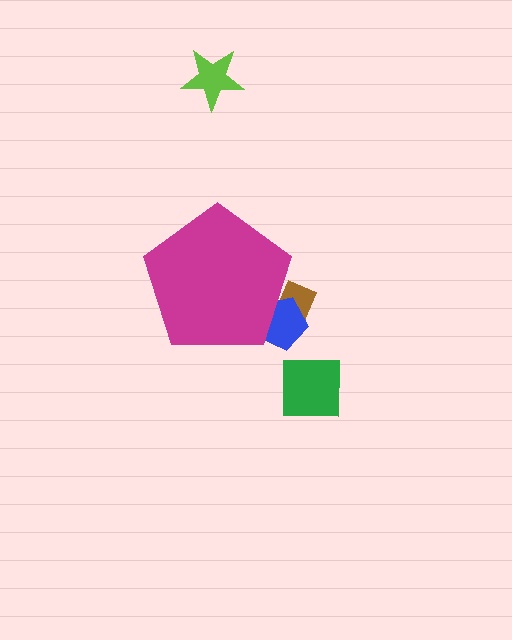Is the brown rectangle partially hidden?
Yes, the brown rectangle is partially hidden behind the magenta pentagon.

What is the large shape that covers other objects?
A magenta pentagon.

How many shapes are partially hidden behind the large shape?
2 shapes are partially hidden.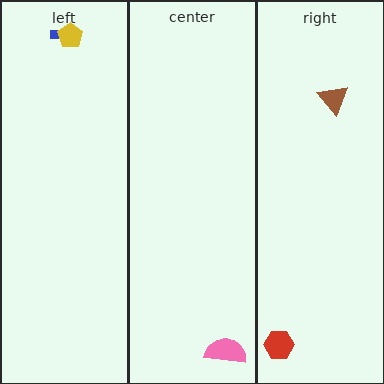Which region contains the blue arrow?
The left region.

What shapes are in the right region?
The brown triangle, the red hexagon.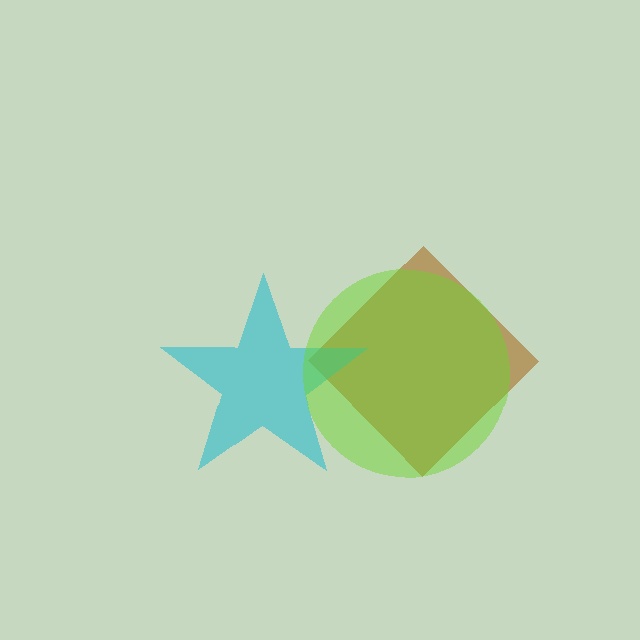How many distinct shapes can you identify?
There are 3 distinct shapes: a brown diamond, a cyan star, a lime circle.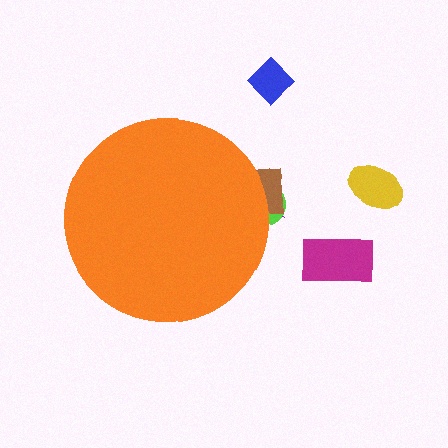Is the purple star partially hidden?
Yes, the purple star is partially hidden behind the orange circle.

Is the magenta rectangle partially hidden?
No, the magenta rectangle is fully visible.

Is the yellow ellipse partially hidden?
No, the yellow ellipse is fully visible.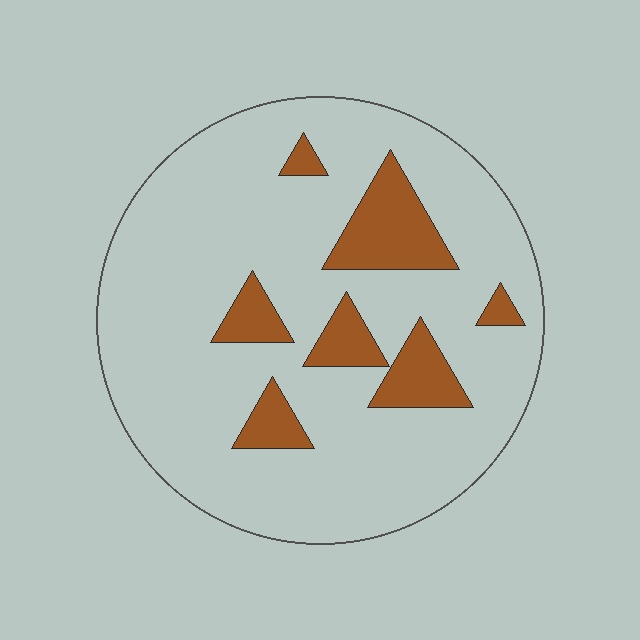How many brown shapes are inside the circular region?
7.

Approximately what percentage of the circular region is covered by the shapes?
Approximately 15%.